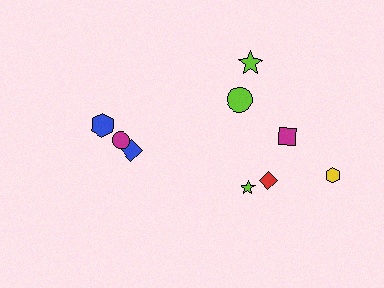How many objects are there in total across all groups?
There are 9 objects.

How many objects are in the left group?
There are 3 objects.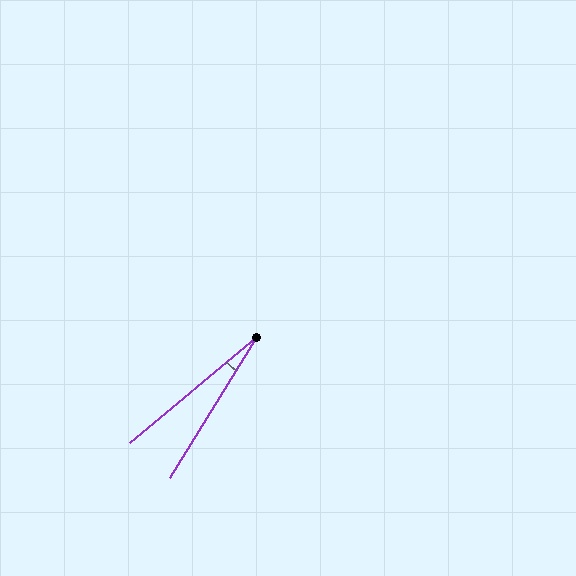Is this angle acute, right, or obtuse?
It is acute.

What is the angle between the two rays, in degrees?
Approximately 19 degrees.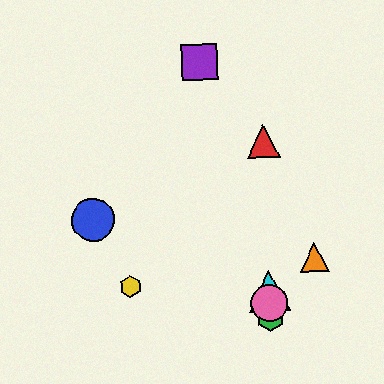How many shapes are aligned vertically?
4 shapes (the red triangle, the green hexagon, the cyan triangle, the pink circle) are aligned vertically.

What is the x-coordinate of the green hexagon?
The green hexagon is at x≈270.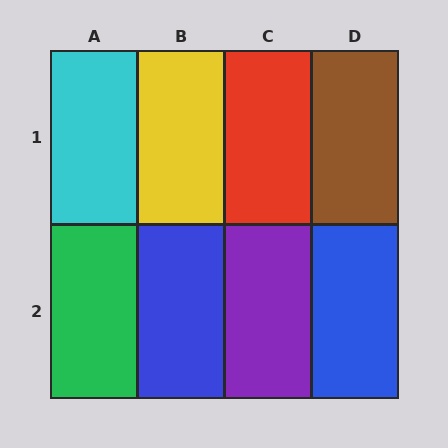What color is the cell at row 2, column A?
Green.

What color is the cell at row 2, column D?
Blue.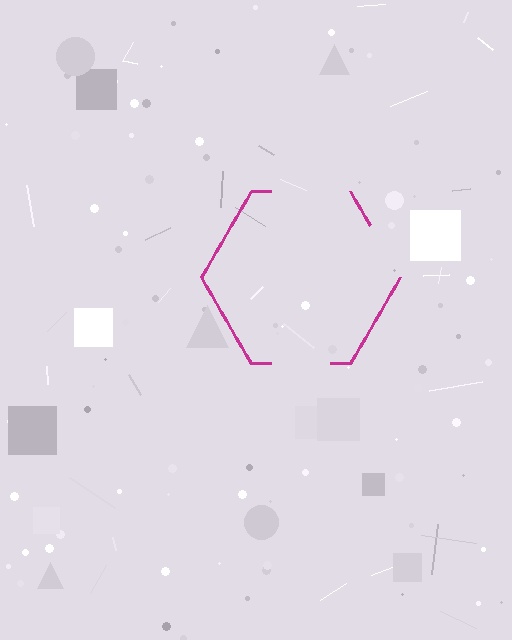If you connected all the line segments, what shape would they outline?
They would outline a hexagon.